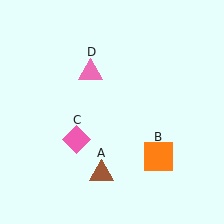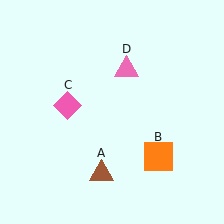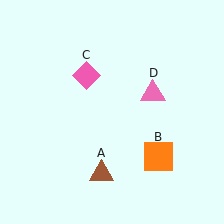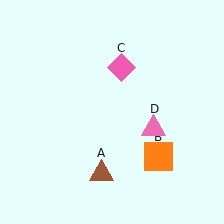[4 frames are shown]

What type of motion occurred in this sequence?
The pink diamond (object C), pink triangle (object D) rotated clockwise around the center of the scene.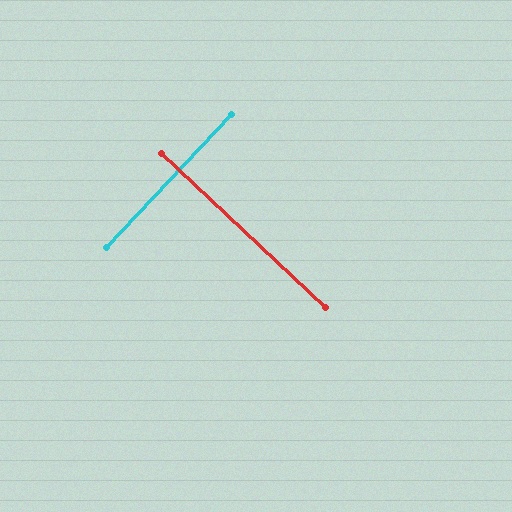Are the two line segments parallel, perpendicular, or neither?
Perpendicular — they meet at approximately 90°.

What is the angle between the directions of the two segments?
Approximately 90 degrees.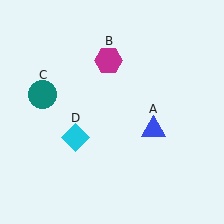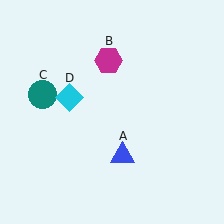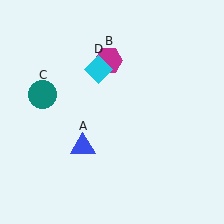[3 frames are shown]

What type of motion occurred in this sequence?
The blue triangle (object A), cyan diamond (object D) rotated clockwise around the center of the scene.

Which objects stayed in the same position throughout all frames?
Magenta hexagon (object B) and teal circle (object C) remained stationary.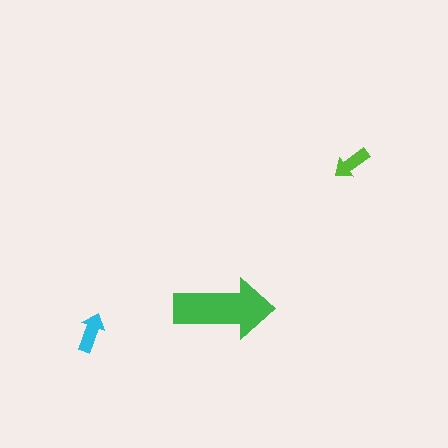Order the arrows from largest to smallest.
the green one, the cyan one, the lime one.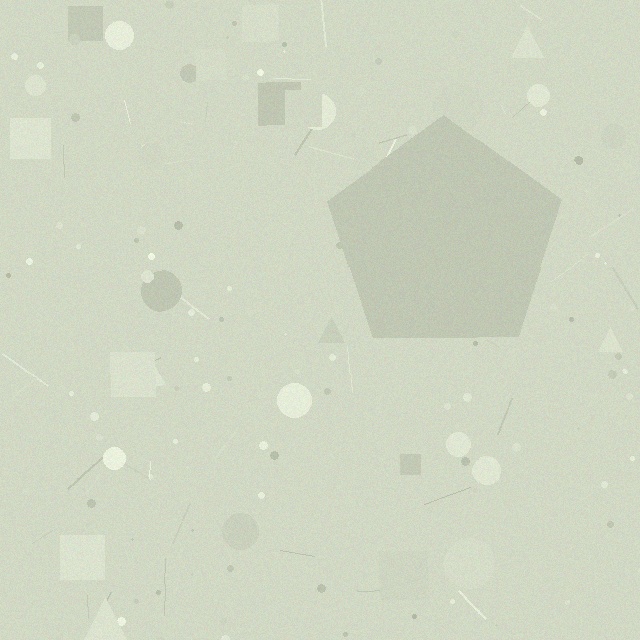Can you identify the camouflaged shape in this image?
The camouflaged shape is a pentagon.